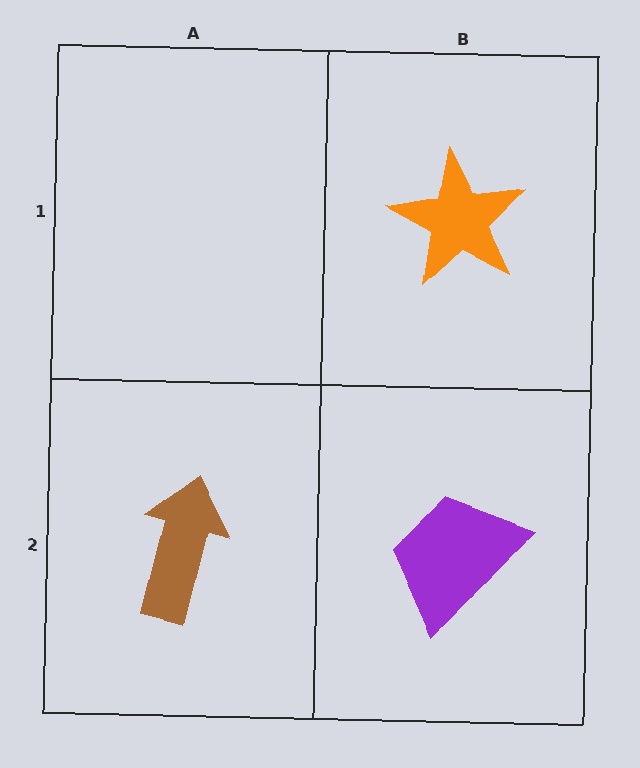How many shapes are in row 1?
1 shape.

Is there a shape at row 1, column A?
No, that cell is empty.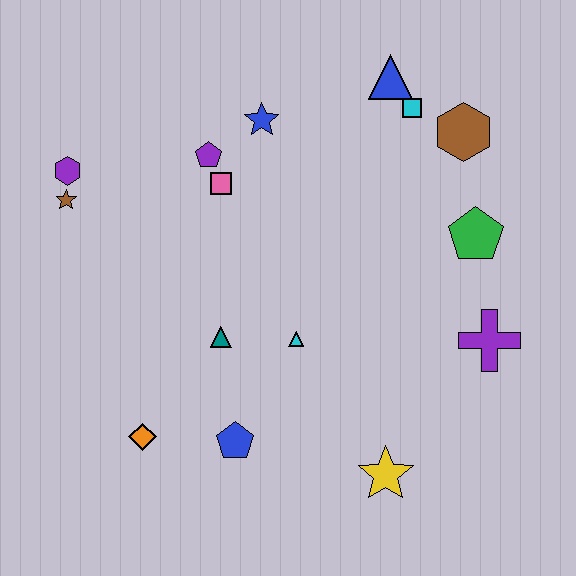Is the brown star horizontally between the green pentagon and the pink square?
No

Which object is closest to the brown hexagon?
The cyan square is closest to the brown hexagon.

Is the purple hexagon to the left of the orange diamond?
Yes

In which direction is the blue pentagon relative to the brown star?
The blue pentagon is below the brown star.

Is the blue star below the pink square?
No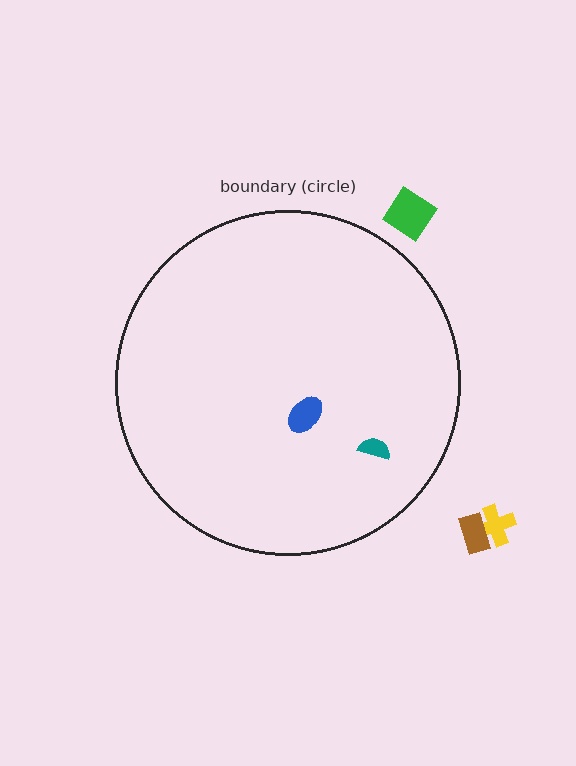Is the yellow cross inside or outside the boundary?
Outside.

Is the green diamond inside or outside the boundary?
Outside.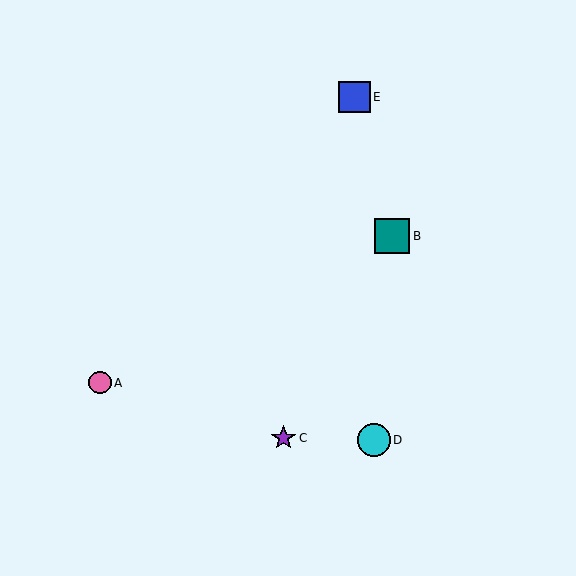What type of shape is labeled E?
Shape E is a blue square.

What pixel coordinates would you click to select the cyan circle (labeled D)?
Click at (374, 440) to select the cyan circle D.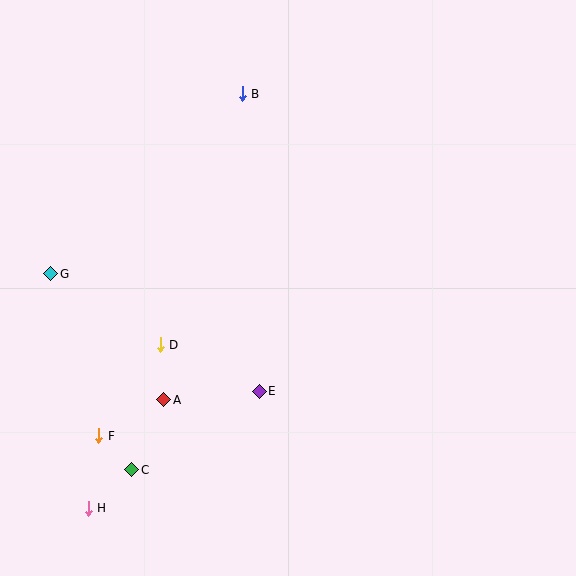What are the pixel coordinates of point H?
Point H is at (88, 508).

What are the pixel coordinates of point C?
Point C is at (132, 470).